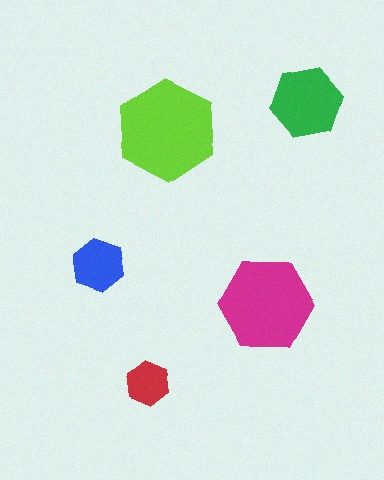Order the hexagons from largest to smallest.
the lime one, the magenta one, the green one, the blue one, the red one.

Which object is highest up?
The green hexagon is topmost.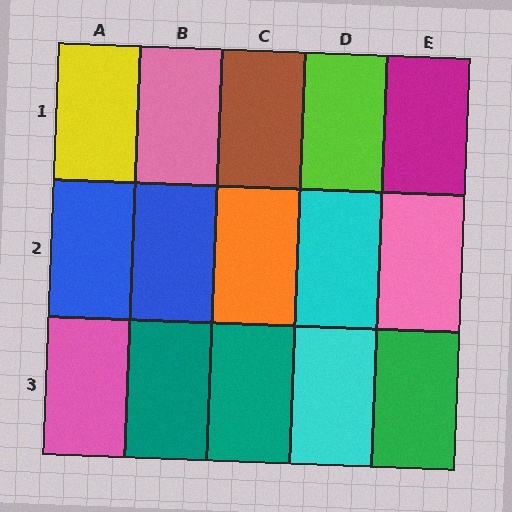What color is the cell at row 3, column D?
Cyan.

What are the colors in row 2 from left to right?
Blue, blue, orange, cyan, pink.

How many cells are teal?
2 cells are teal.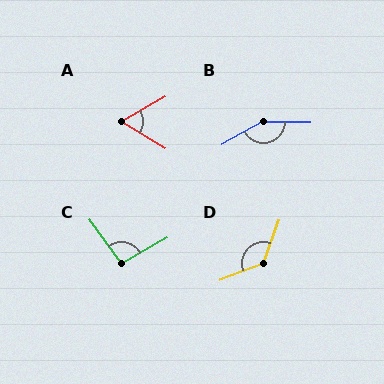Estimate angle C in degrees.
Approximately 97 degrees.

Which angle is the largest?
B, at approximately 149 degrees.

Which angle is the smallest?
A, at approximately 60 degrees.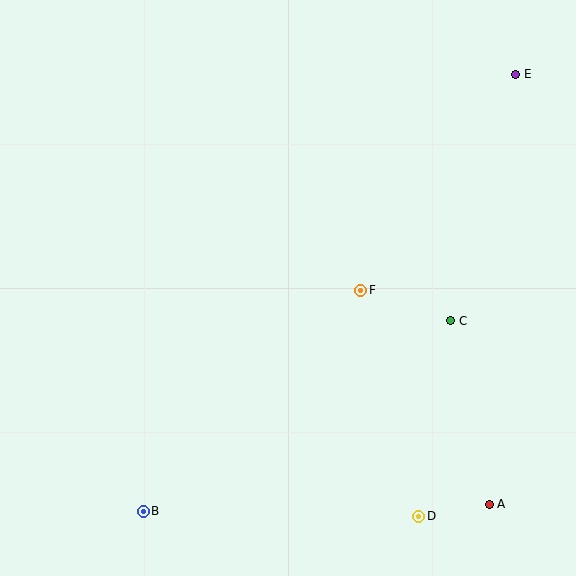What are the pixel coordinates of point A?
Point A is at (489, 504).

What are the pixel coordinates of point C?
Point C is at (451, 321).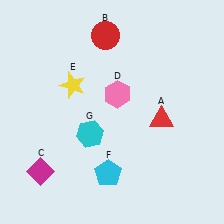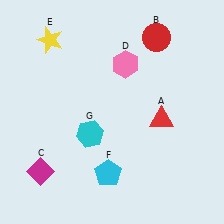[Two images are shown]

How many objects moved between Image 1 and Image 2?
3 objects moved between the two images.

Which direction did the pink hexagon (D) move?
The pink hexagon (D) moved up.